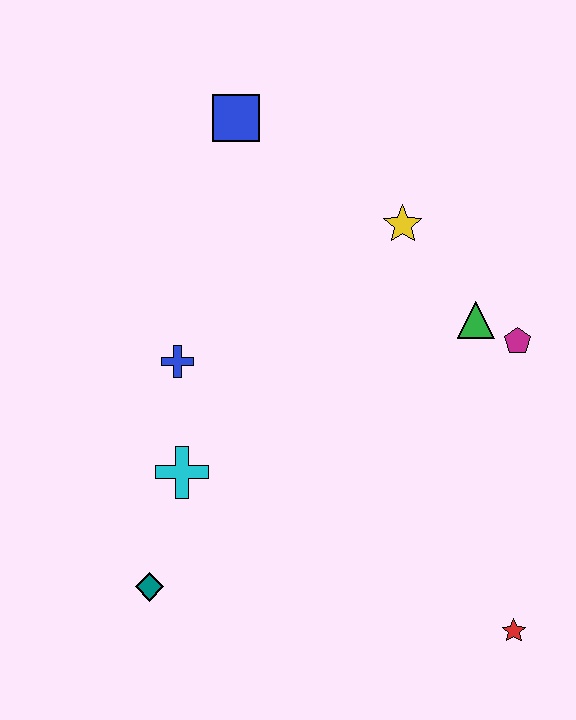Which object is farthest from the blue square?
The red star is farthest from the blue square.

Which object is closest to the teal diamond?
The cyan cross is closest to the teal diamond.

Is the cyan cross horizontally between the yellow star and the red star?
No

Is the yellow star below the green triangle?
No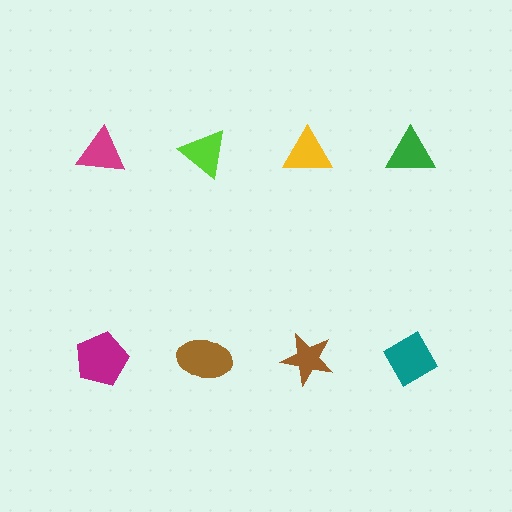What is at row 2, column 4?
A teal diamond.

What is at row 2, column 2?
A brown ellipse.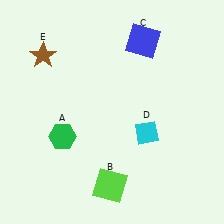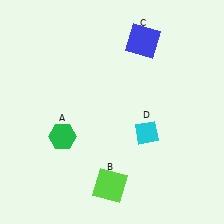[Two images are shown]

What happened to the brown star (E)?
The brown star (E) was removed in Image 2. It was in the top-left area of Image 1.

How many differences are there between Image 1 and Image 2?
There is 1 difference between the two images.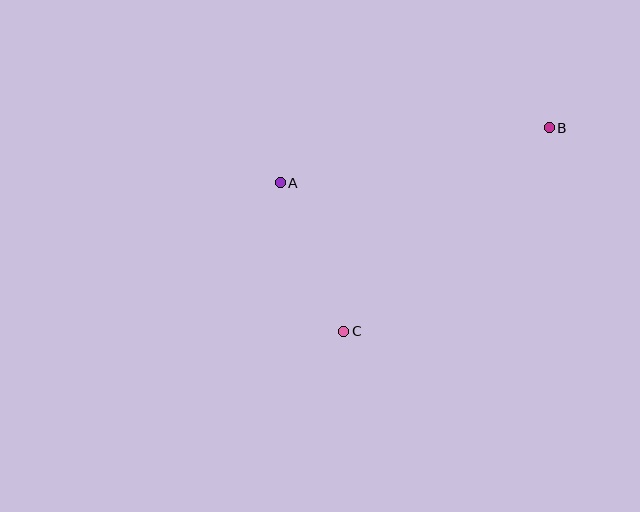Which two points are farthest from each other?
Points B and C are farthest from each other.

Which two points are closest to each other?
Points A and C are closest to each other.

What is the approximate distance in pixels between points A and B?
The distance between A and B is approximately 275 pixels.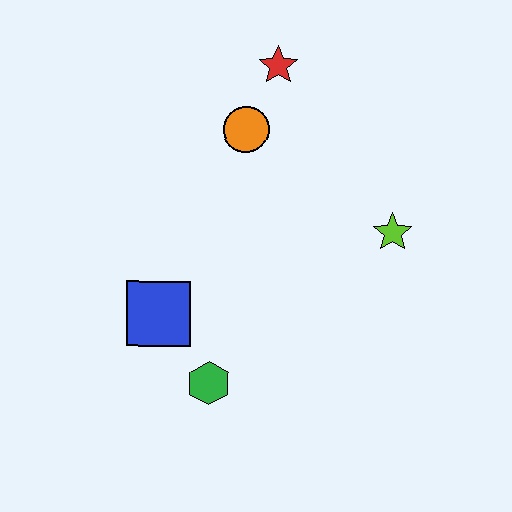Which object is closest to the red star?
The orange circle is closest to the red star.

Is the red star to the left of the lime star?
Yes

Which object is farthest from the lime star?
The blue square is farthest from the lime star.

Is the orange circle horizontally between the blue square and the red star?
Yes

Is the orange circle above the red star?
No